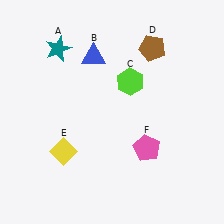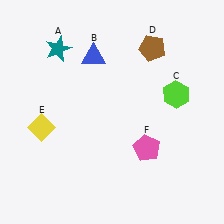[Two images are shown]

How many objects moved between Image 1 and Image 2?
2 objects moved between the two images.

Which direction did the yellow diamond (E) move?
The yellow diamond (E) moved up.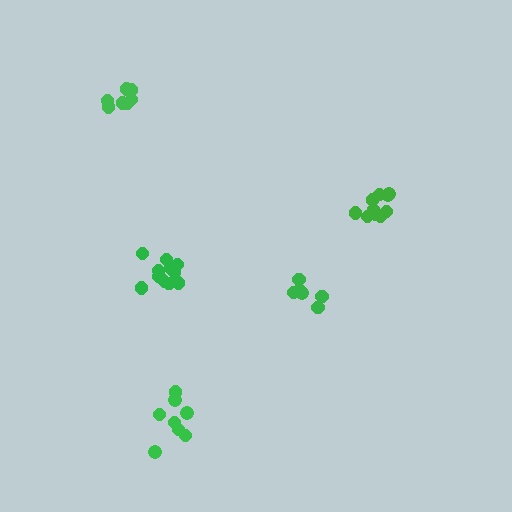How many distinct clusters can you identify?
There are 5 distinct clusters.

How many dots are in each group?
Group 1: 8 dots, Group 2: 12 dots, Group 3: 7 dots, Group 4: 6 dots, Group 5: 10 dots (43 total).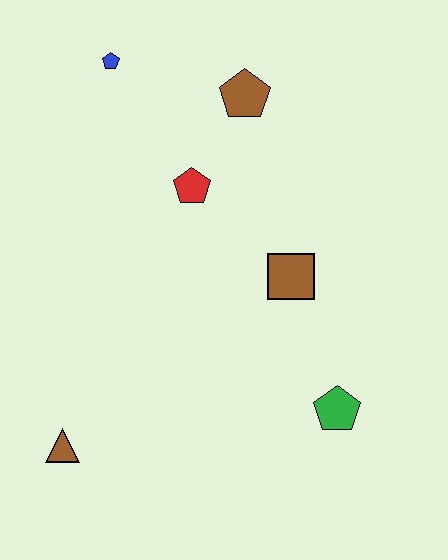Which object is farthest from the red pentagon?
The brown triangle is farthest from the red pentagon.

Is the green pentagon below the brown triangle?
No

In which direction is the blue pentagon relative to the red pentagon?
The blue pentagon is above the red pentagon.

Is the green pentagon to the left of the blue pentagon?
No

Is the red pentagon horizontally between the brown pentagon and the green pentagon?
No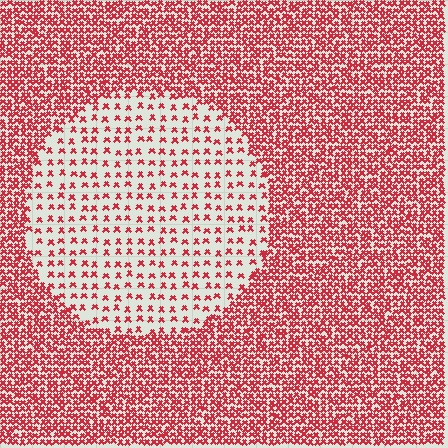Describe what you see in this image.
The image contains small red elements arranged at two different densities. A circle-shaped region is visible where the elements are less densely packed than the surrounding area.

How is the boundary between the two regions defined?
The boundary is defined by a change in element density (approximately 2.9x ratio). All elements are the same color, size, and shape.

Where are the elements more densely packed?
The elements are more densely packed outside the circle boundary.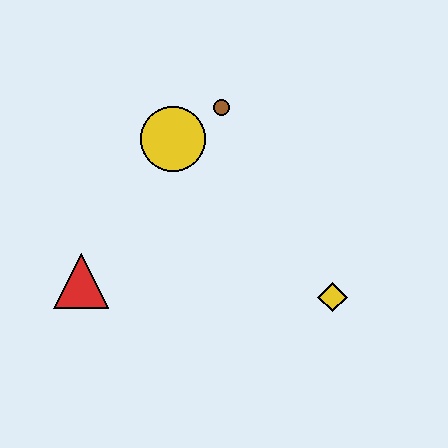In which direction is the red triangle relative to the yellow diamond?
The red triangle is to the left of the yellow diamond.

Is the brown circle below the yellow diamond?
No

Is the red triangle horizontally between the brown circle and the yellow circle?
No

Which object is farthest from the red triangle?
The yellow diamond is farthest from the red triangle.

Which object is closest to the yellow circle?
The brown circle is closest to the yellow circle.